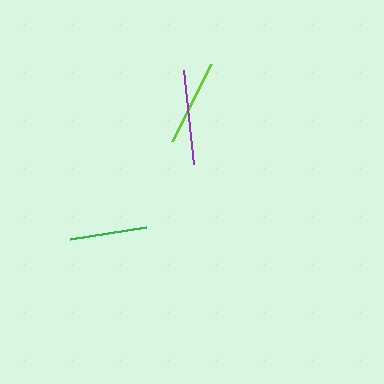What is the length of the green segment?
The green segment is approximately 76 pixels long.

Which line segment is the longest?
The purple line is the longest at approximately 95 pixels.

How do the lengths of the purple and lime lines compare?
The purple and lime lines are approximately the same length.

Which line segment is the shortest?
The green line is the shortest at approximately 76 pixels.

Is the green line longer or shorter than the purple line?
The purple line is longer than the green line.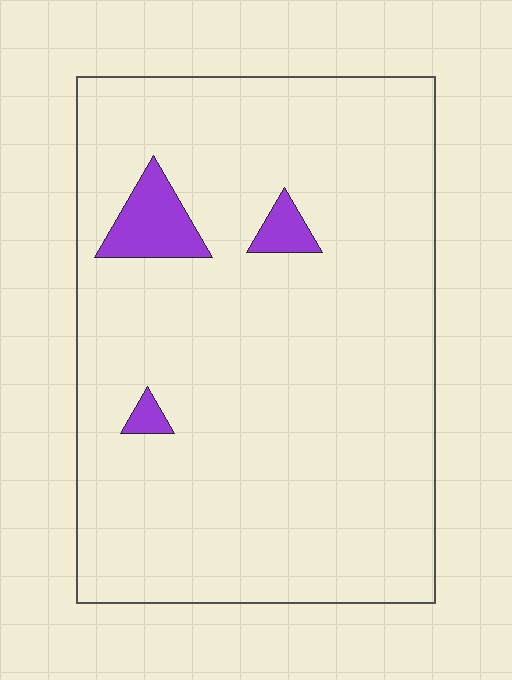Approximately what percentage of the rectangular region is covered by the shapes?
Approximately 5%.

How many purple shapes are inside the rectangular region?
3.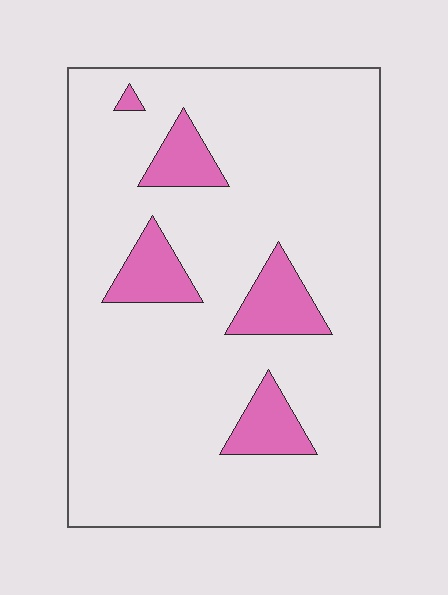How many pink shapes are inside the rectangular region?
5.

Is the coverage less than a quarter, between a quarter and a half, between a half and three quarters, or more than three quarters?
Less than a quarter.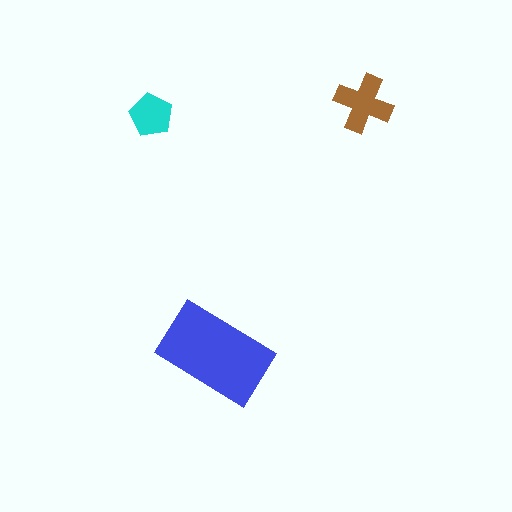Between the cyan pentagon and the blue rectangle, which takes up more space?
The blue rectangle.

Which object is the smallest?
The cyan pentagon.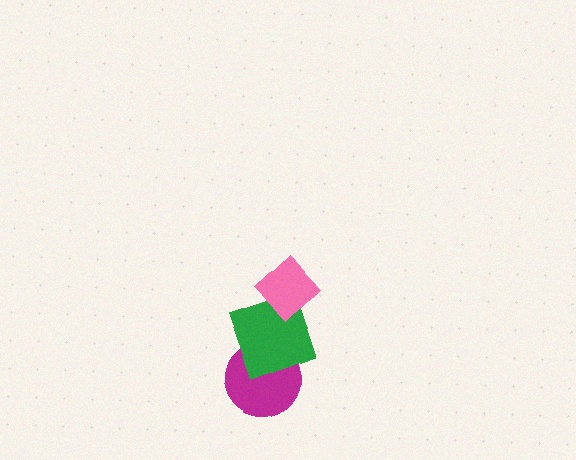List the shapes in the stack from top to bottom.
From top to bottom: the pink diamond, the green square, the magenta circle.